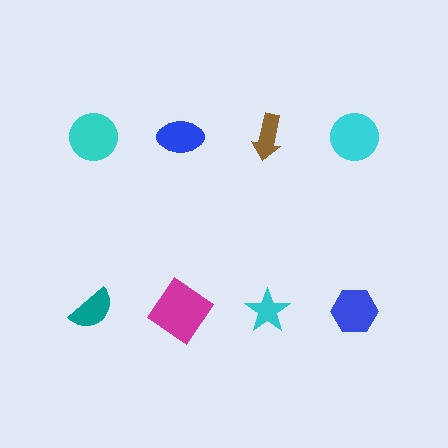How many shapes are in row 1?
4 shapes.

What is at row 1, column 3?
A brown arrow.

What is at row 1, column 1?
A cyan circle.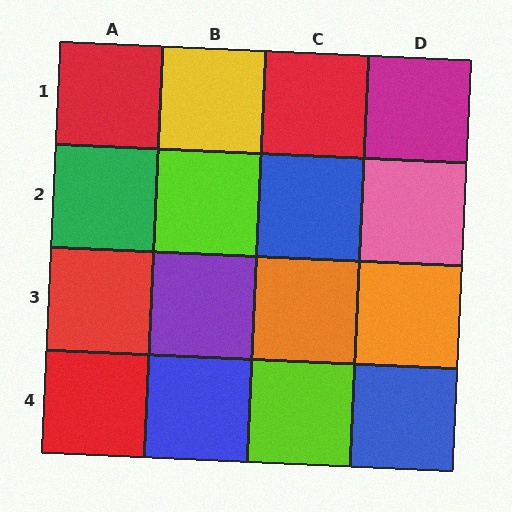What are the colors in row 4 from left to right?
Red, blue, lime, blue.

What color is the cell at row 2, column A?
Green.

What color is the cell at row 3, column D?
Orange.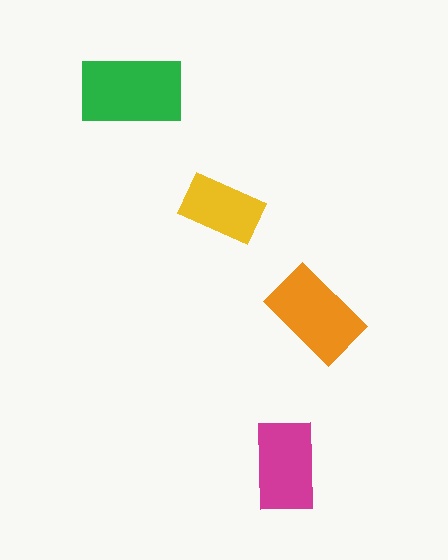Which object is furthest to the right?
The orange rectangle is rightmost.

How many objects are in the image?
There are 4 objects in the image.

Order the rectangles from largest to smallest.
the green one, the orange one, the magenta one, the yellow one.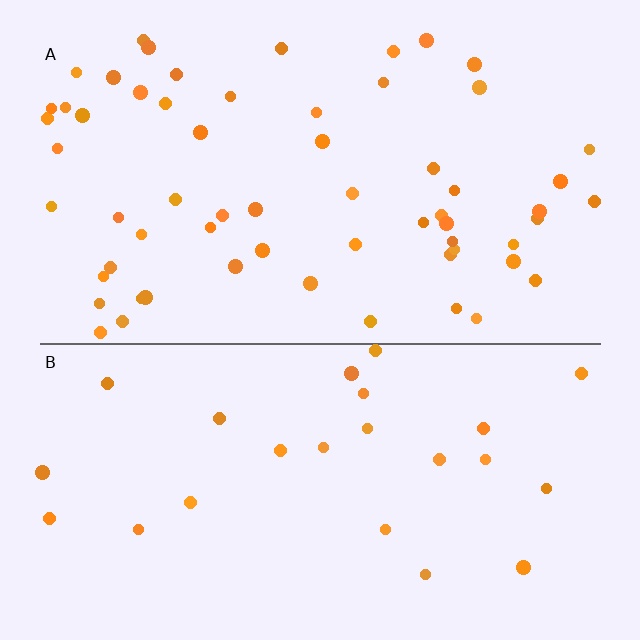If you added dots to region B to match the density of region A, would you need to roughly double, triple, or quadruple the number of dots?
Approximately triple.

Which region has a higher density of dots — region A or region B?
A (the top).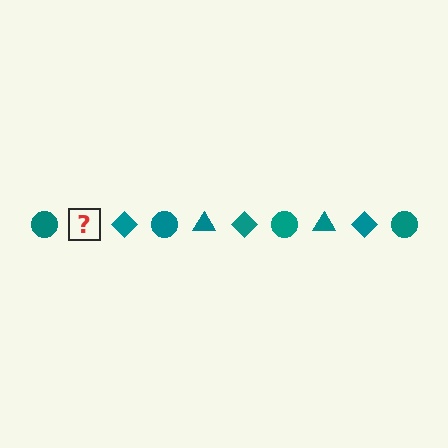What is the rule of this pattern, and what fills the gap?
The rule is that the pattern cycles through circle, triangle, diamond shapes in teal. The gap should be filled with a teal triangle.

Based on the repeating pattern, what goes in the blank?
The blank should be a teal triangle.